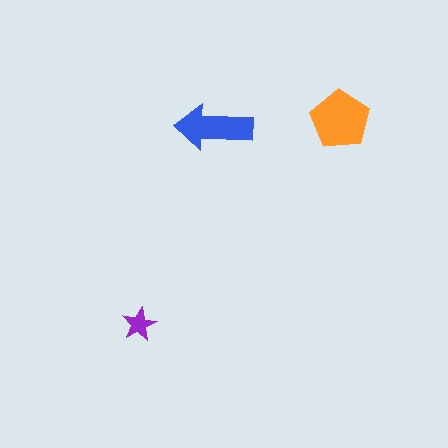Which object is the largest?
The orange pentagon.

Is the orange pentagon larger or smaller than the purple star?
Larger.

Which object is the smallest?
The purple star.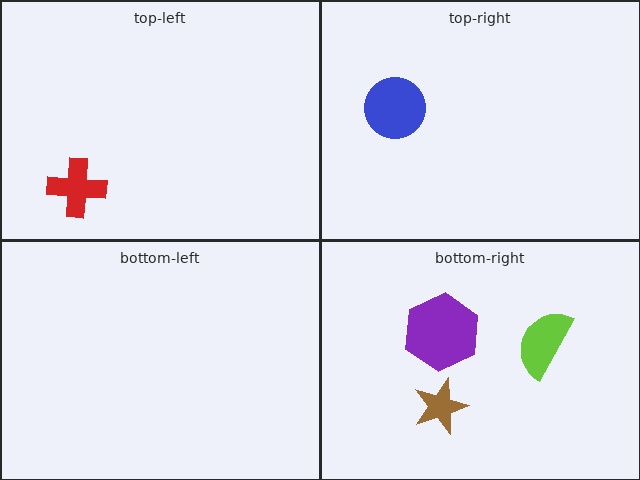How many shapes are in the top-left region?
1.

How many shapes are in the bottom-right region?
3.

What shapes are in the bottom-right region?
The lime semicircle, the purple hexagon, the brown star.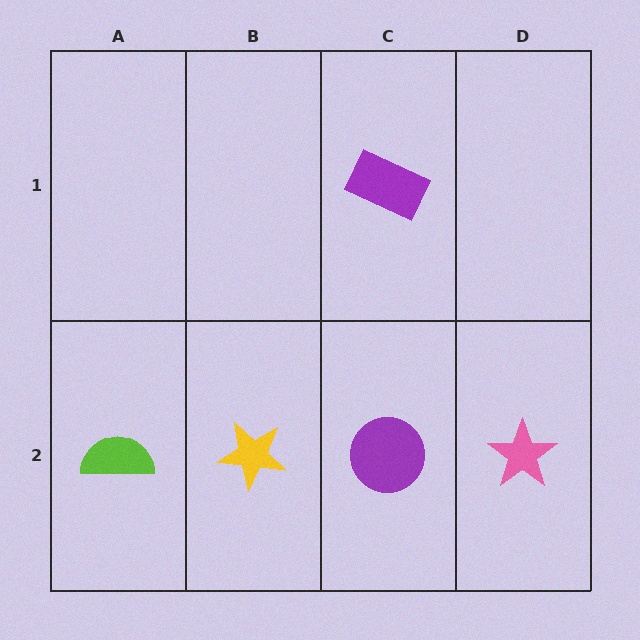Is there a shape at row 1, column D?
No, that cell is empty.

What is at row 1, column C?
A purple rectangle.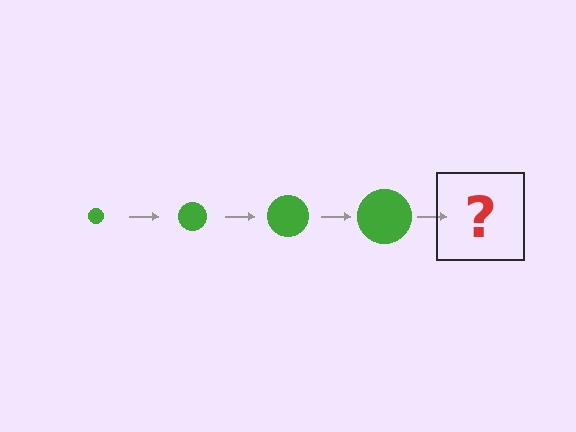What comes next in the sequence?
The next element should be a green circle, larger than the previous one.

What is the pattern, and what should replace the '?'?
The pattern is that the circle gets progressively larger each step. The '?' should be a green circle, larger than the previous one.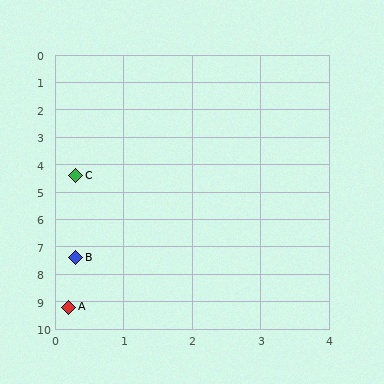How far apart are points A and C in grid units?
Points A and C are about 4.8 grid units apart.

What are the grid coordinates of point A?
Point A is at approximately (0.2, 9.2).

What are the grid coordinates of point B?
Point B is at approximately (0.3, 7.4).